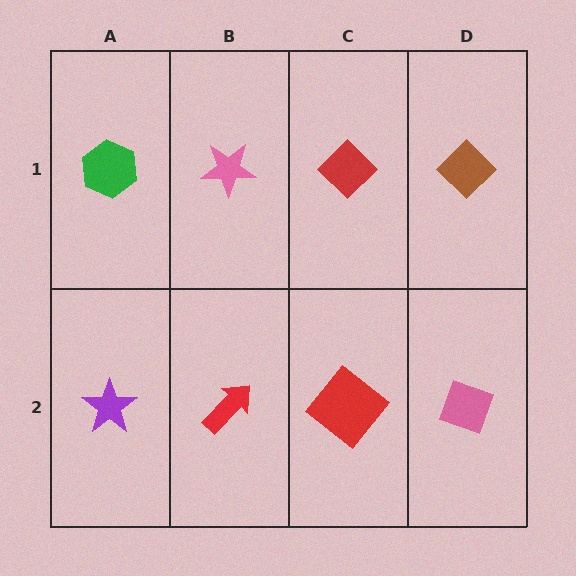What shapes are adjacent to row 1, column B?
A red arrow (row 2, column B), a green hexagon (row 1, column A), a red diamond (row 1, column C).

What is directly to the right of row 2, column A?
A red arrow.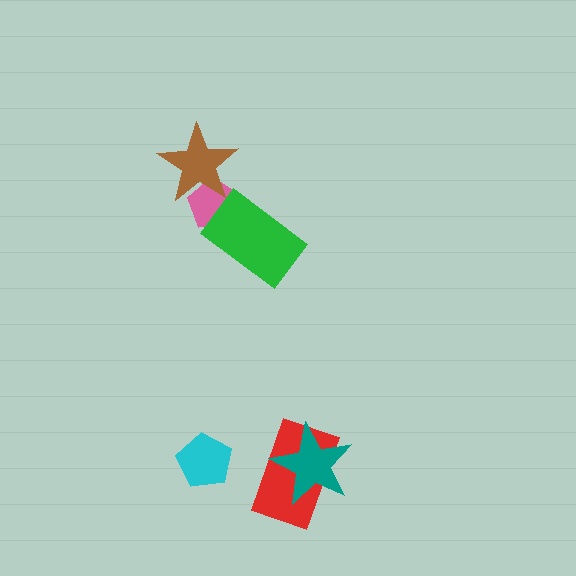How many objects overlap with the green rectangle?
1 object overlaps with the green rectangle.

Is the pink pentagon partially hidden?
Yes, it is partially covered by another shape.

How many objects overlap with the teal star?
1 object overlaps with the teal star.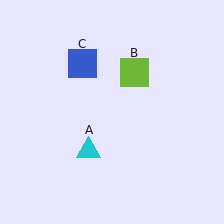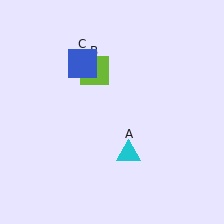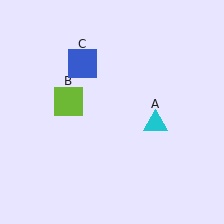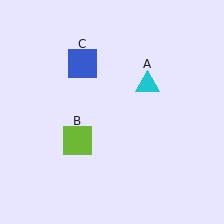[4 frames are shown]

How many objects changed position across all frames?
2 objects changed position: cyan triangle (object A), lime square (object B).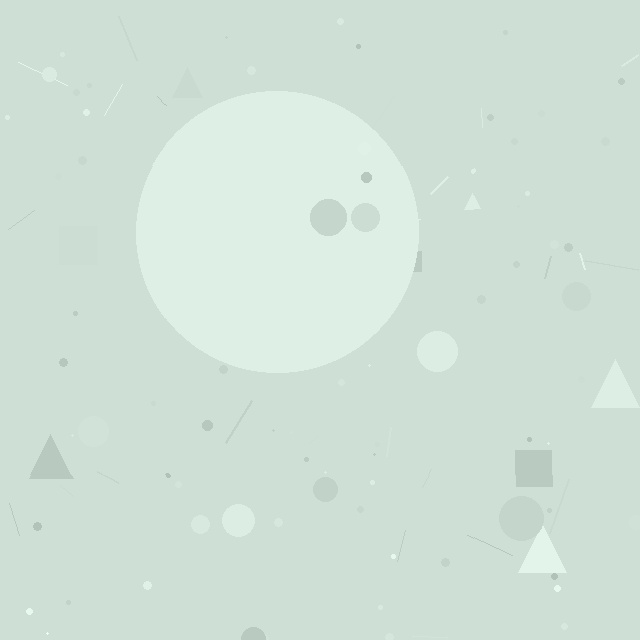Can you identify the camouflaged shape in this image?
The camouflaged shape is a circle.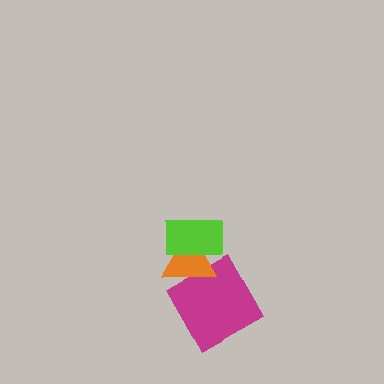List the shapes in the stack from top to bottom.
From top to bottom: the lime rectangle, the orange triangle, the magenta square.